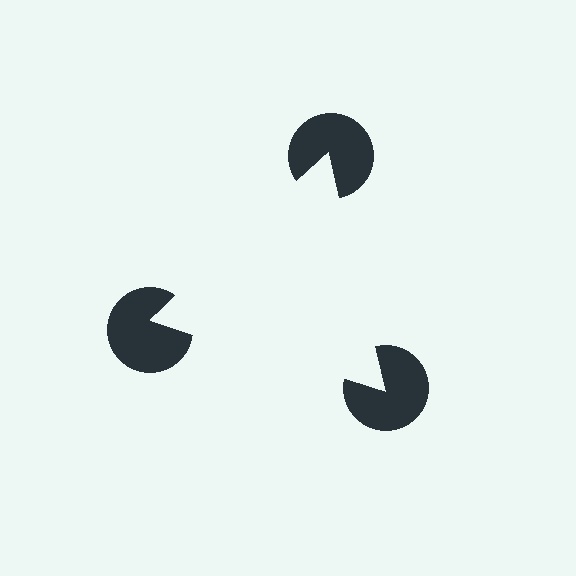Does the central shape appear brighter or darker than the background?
It typically appears slightly brighter than the background, even though no actual brightness change is drawn.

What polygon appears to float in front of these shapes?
An illusory triangle — its edges are inferred from the aligned wedge cuts in the pac-man discs, not physically drawn.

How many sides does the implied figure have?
3 sides.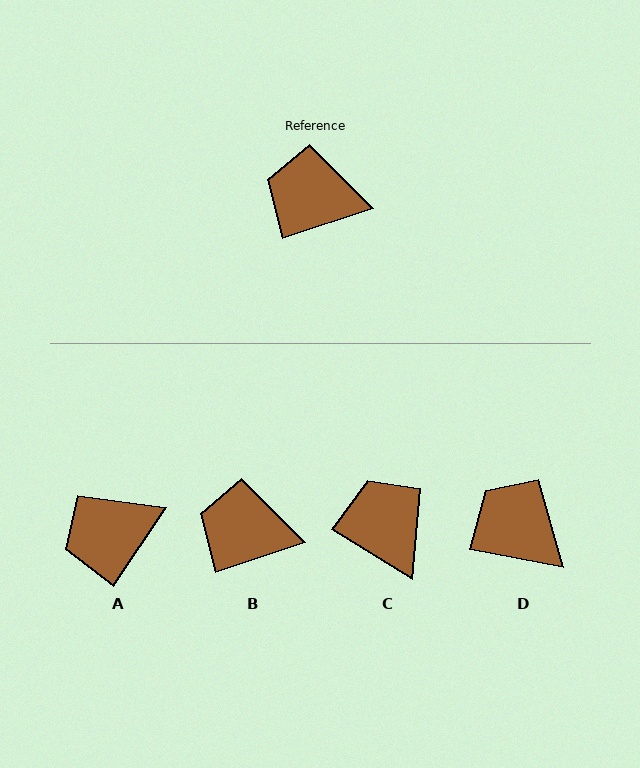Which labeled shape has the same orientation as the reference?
B.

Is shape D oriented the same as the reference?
No, it is off by about 29 degrees.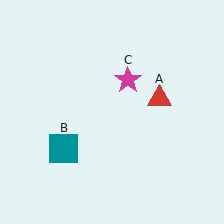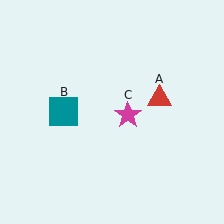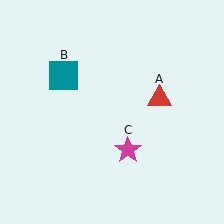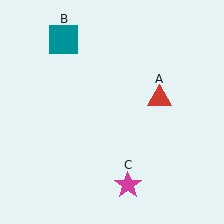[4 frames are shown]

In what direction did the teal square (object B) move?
The teal square (object B) moved up.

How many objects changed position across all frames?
2 objects changed position: teal square (object B), magenta star (object C).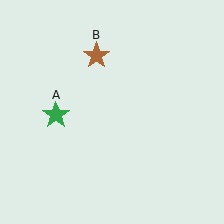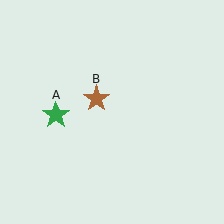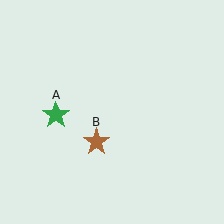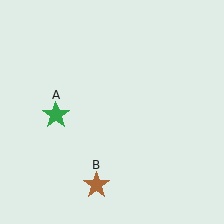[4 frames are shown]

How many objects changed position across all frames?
1 object changed position: brown star (object B).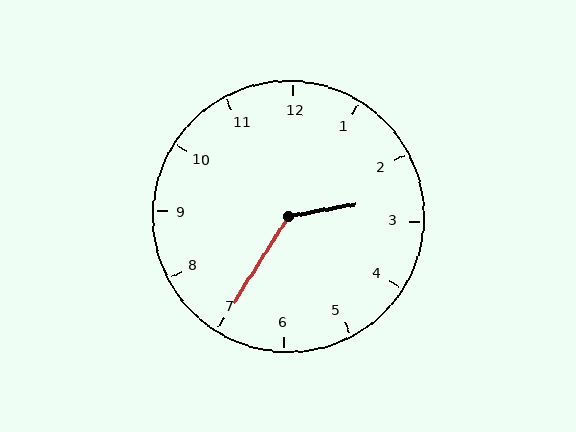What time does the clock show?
2:35.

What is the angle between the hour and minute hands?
Approximately 132 degrees.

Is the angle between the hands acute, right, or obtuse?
It is obtuse.